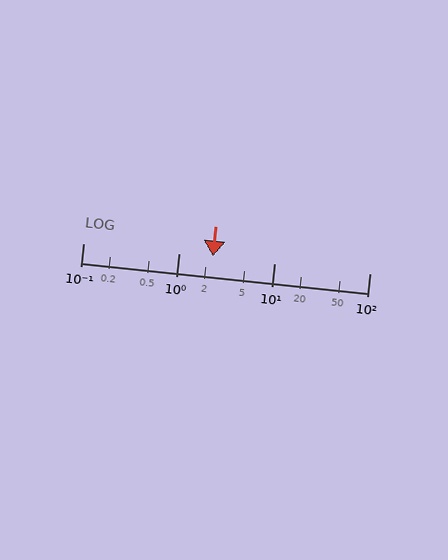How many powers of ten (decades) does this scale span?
The scale spans 3 decades, from 0.1 to 100.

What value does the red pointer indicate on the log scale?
The pointer indicates approximately 2.3.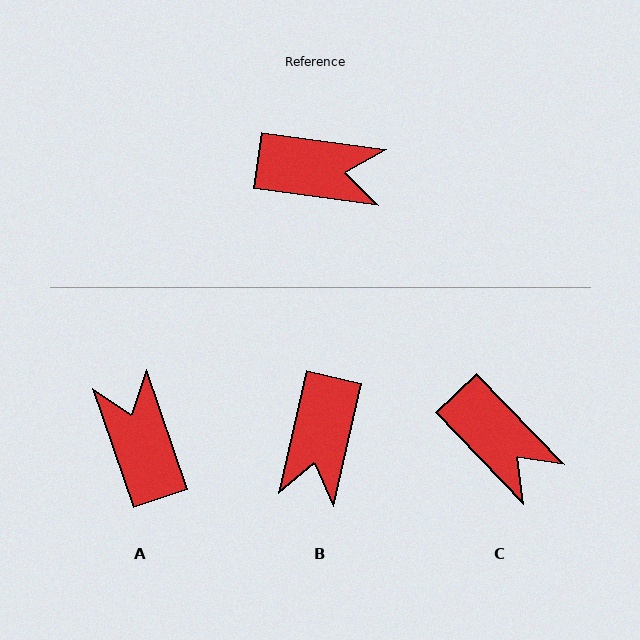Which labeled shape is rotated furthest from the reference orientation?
A, about 117 degrees away.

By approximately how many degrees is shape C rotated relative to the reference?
Approximately 39 degrees clockwise.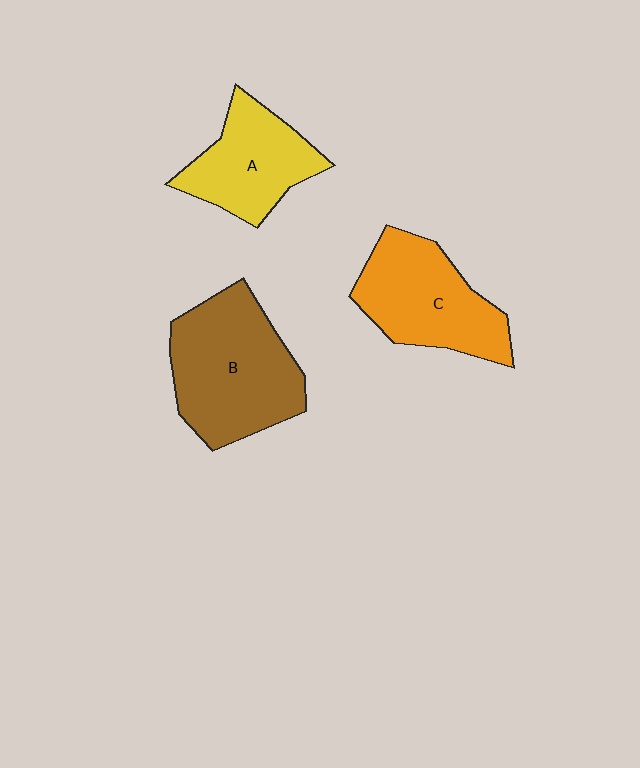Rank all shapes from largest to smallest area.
From largest to smallest: B (brown), C (orange), A (yellow).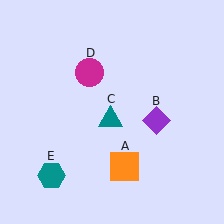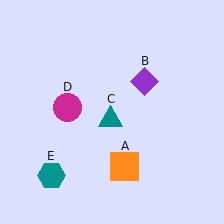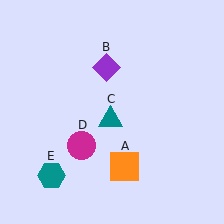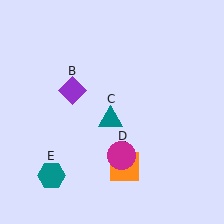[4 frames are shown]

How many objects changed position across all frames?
2 objects changed position: purple diamond (object B), magenta circle (object D).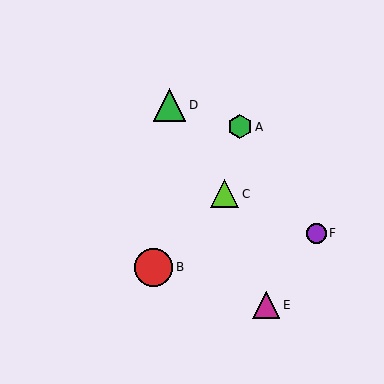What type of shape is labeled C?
Shape C is a lime triangle.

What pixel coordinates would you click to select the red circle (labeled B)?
Click at (154, 267) to select the red circle B.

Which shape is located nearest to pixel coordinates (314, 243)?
The purple circle (labeled F) at (316, 233) is nearest to that location.